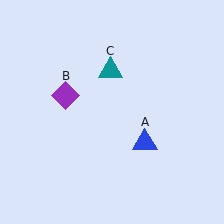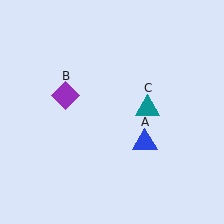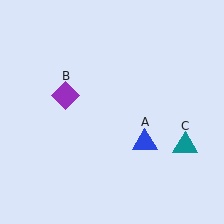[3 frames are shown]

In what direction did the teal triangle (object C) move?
The teal triangle (object C) moved down and to the right.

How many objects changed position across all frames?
1 object changed position: teal triangle (object C).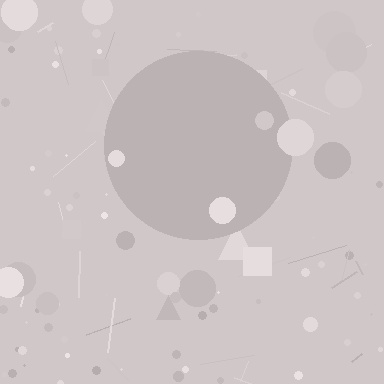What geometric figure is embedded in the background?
A circle is embedded in the background.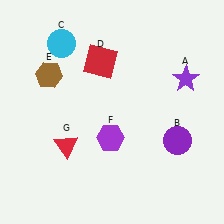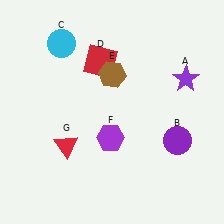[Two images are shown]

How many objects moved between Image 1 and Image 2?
1 object moved between the two images.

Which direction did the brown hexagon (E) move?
The brown hexagon (E) moved right.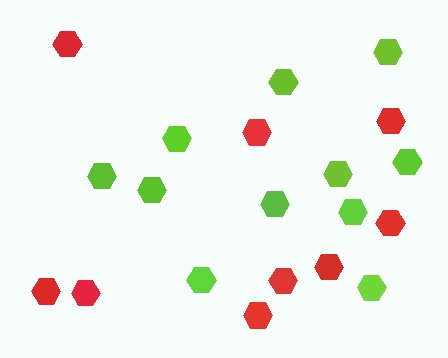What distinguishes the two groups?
There are 2 groups: one group of lime hexagons (11) and one group of red hexagons (9).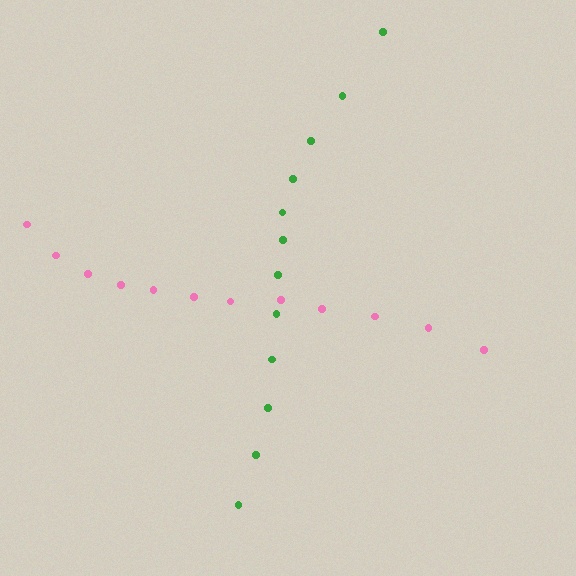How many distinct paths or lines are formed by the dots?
There are 2 distinct paths.